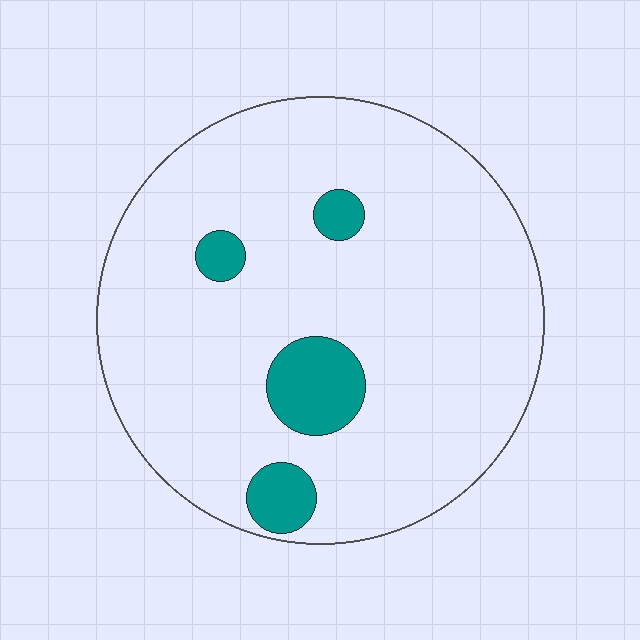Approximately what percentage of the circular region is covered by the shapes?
Approximately 10%.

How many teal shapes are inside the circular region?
4.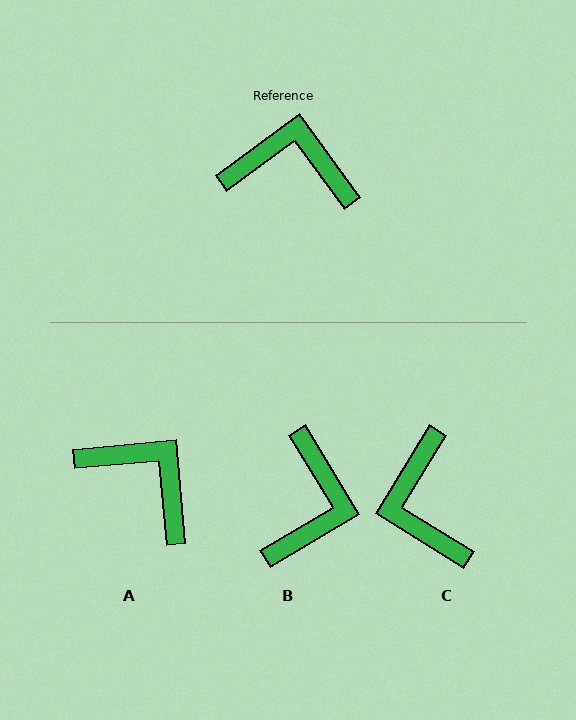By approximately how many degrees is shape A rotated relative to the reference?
Approximately 31 degrees clockwise.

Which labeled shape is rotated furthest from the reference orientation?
C, about 112 degrees away.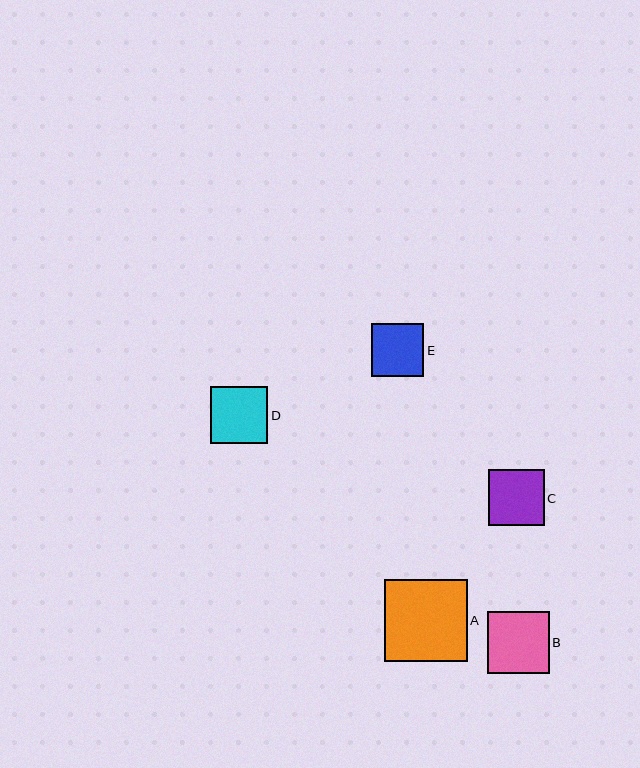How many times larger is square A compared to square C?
Square A is approximately 1.5 times the size of square C.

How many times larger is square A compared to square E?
Square A is approximately 1.6 times the size of square E.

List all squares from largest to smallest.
From largest to smallest: A, B, D, C, E.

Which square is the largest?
Square A is the largest with a size of approximately 83 pixels.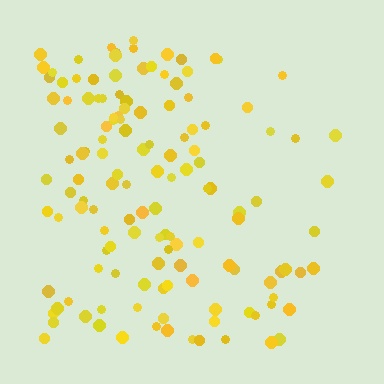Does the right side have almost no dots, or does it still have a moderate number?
Still a moderate number, just noticeably fewer than the left.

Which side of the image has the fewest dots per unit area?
The right.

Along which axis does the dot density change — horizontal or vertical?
Horizontal.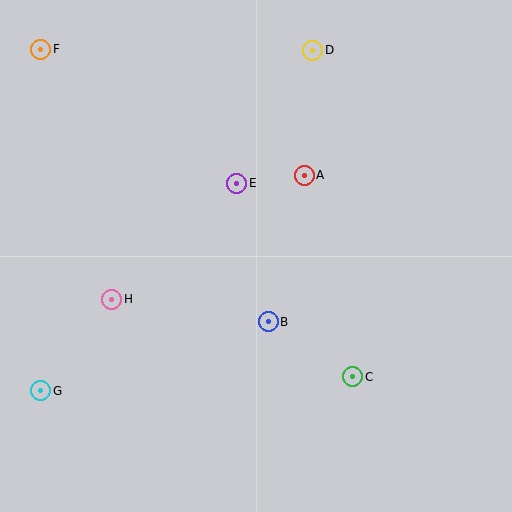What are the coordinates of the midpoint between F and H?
The midpoint between F and H is at (76, 174).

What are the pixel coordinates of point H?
Point H is at (112, 299).